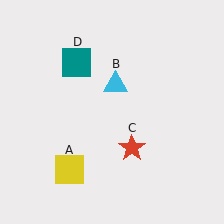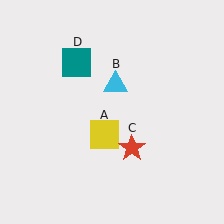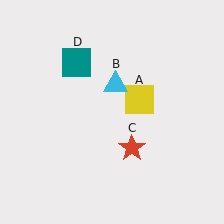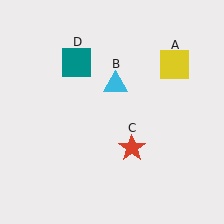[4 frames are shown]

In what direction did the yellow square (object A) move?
The yellow square (object A) moved up and to the right.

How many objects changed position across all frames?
1 object changed position: yellow square (object A).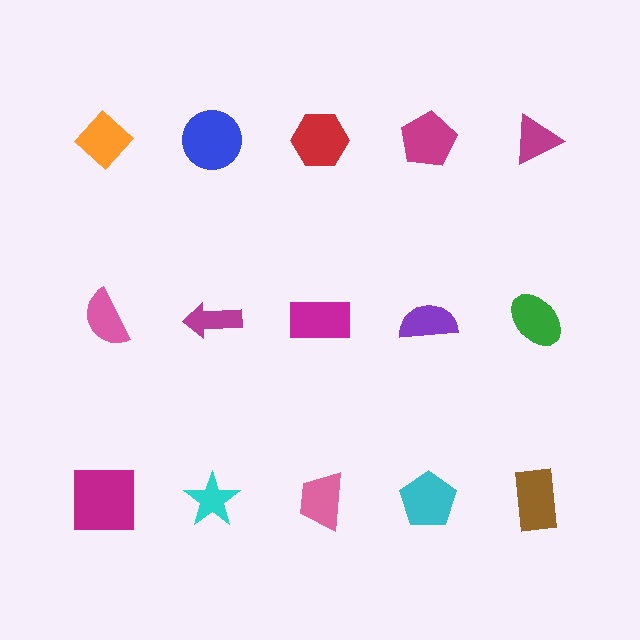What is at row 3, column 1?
A magenta square.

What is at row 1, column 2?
A blue circle.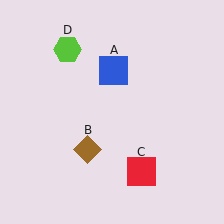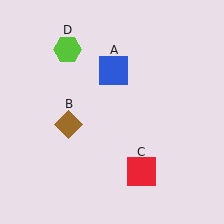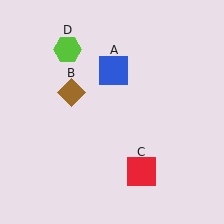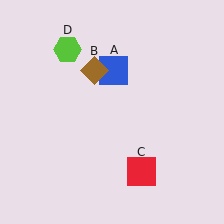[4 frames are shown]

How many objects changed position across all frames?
1 object changed position: brown diamond (object B).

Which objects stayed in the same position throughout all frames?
Blue square (object A) and red square (object C) and lime hexagon (object D) remained stationary.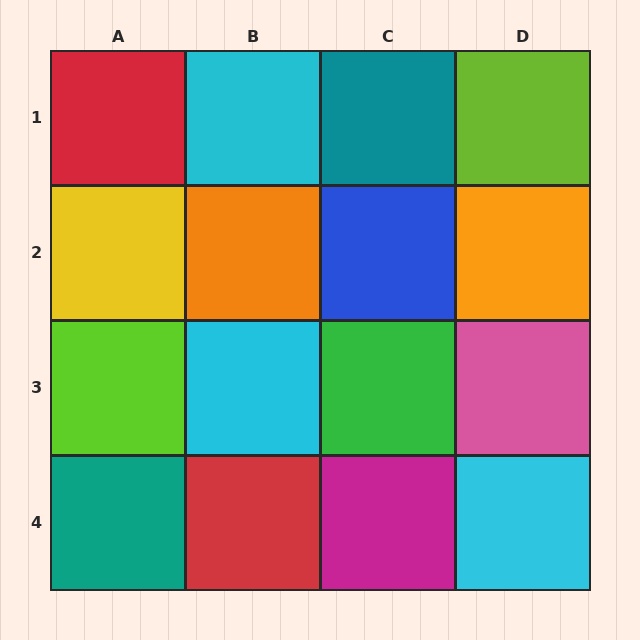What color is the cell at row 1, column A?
Red.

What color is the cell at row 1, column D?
Lime.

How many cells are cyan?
3 cells are cyan.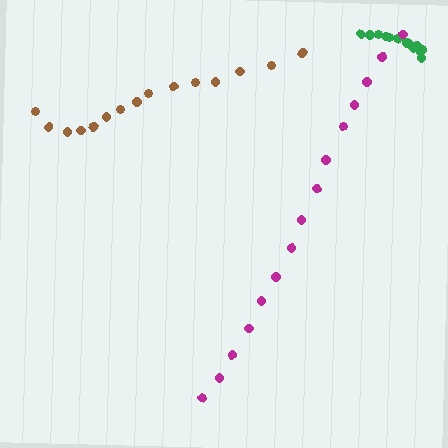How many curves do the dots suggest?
There are 3 distinct paths.